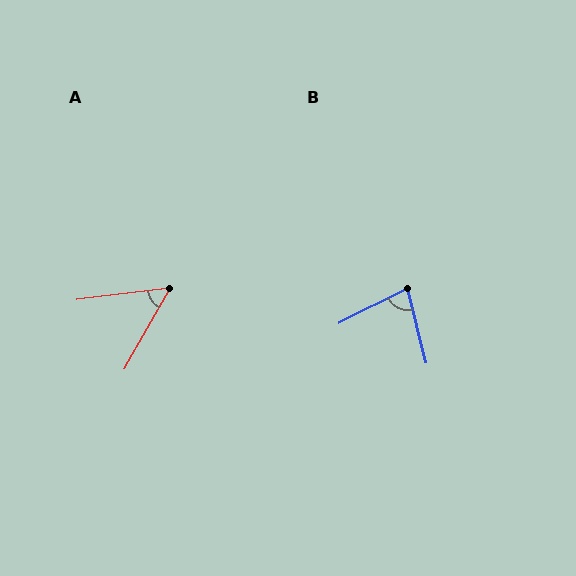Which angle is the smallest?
A, at approximately 53 degrees.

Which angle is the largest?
B, at approximately 77 degrees.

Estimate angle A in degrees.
Approximately 53 degrees.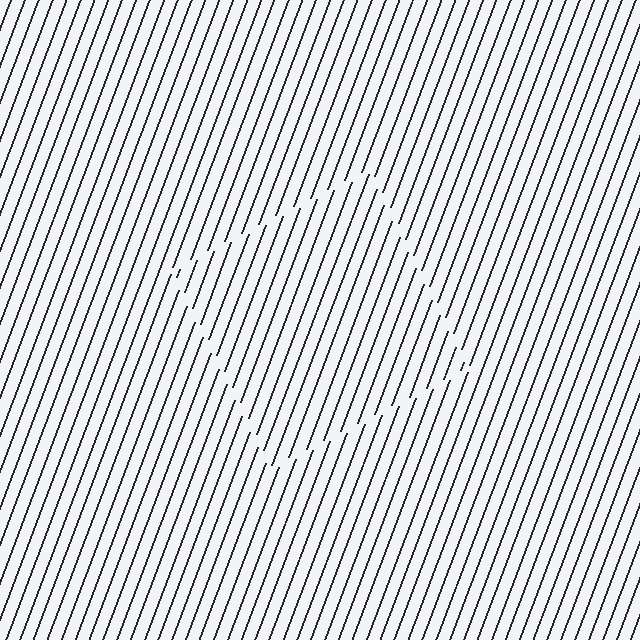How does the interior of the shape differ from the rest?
The interior of the shape contains the same grating, shifted by half a period — the contour is defined by the phase discontinuity where line-ends from the inner and outer gratings abut.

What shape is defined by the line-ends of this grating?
An illusory square. The interior of the shape contains the same grating, shifted by half a period — the contour is defined by the phase discontinuity where line-ends from the inner and outer gratings abut.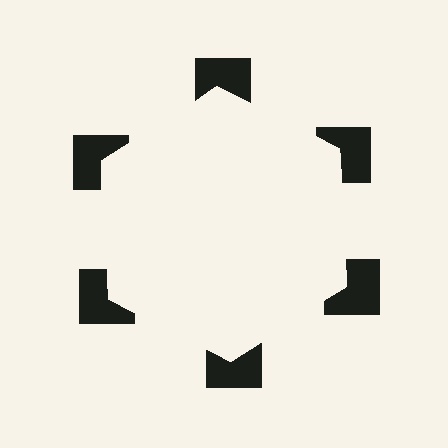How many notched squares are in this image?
There are 6 — one at each vertex of the illusory hexagon.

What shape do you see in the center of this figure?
An illusory hexagon — its edges are inferred from the aligned wedge cuts in the notched squares, not physically drawn.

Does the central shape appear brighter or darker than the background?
It typically appears slightly brighter than the background, even though no actual brightness change is drawn.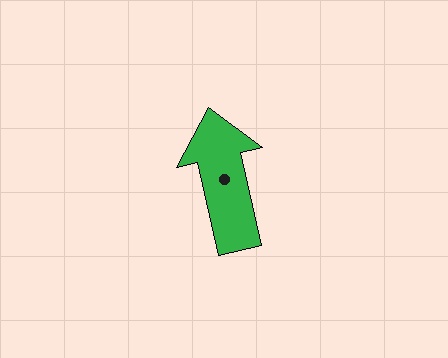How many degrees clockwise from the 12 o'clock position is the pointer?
Approximately 347 degrees.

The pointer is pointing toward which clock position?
Roughly 12 o'clock.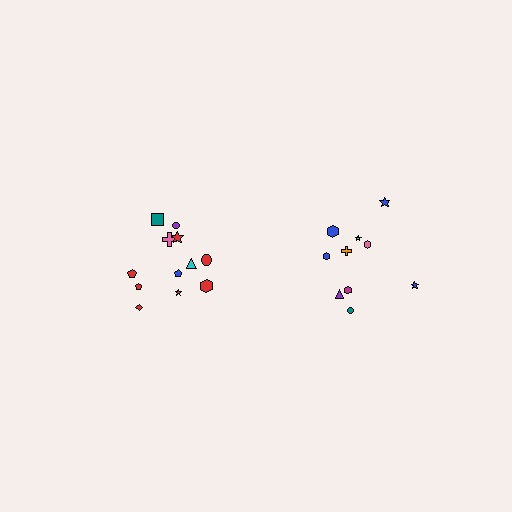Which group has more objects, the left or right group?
The left group.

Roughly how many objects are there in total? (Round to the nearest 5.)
Roughly 20 objects in total.